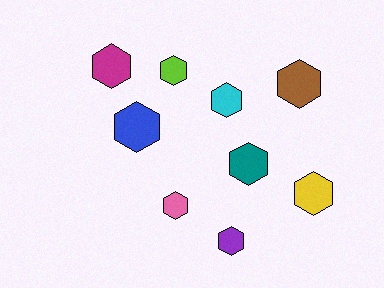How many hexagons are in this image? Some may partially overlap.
There are 9 hexagons.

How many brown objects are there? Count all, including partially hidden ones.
There is 1 brown object.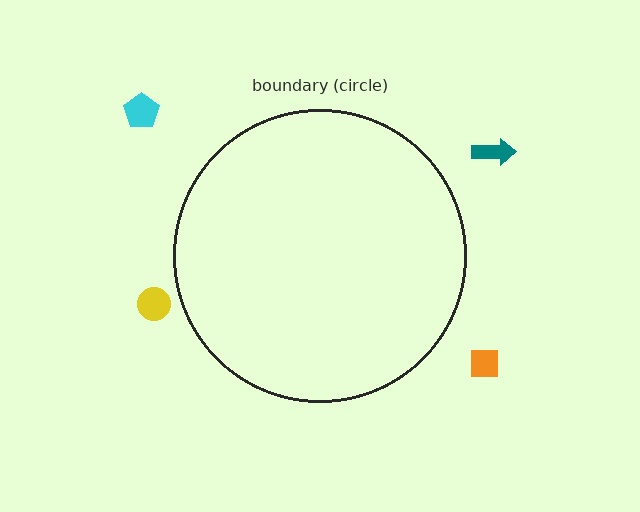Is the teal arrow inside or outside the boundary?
Outside.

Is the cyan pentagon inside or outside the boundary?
Outside.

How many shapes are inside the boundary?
0 inside, 4 outside.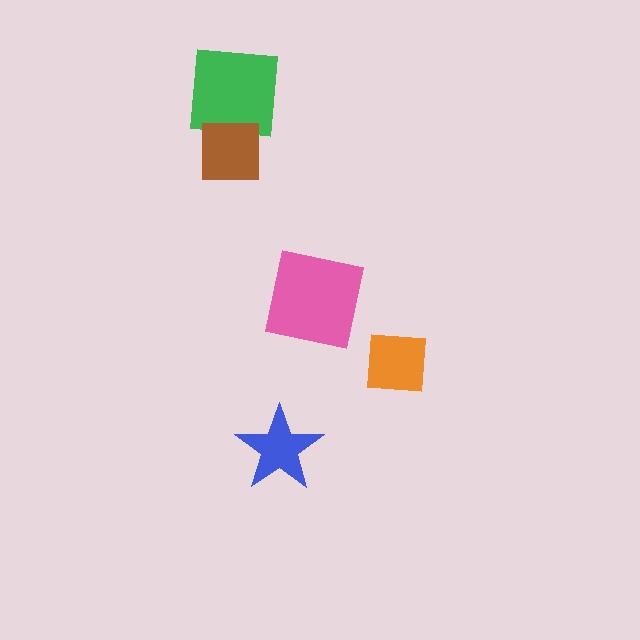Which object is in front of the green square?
The brown square is in front of the green square.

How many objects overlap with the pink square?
0 objects overlap with the pink square.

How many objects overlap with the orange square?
0 objects overlap with the orange square.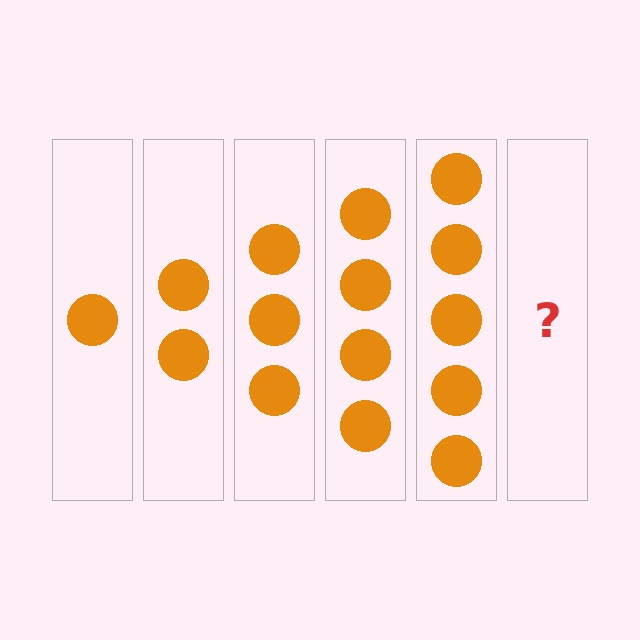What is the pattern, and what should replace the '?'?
The pattern is that each step adds one more circle. The '?' should be 6 circles.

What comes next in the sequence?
The next element should be 6 circles.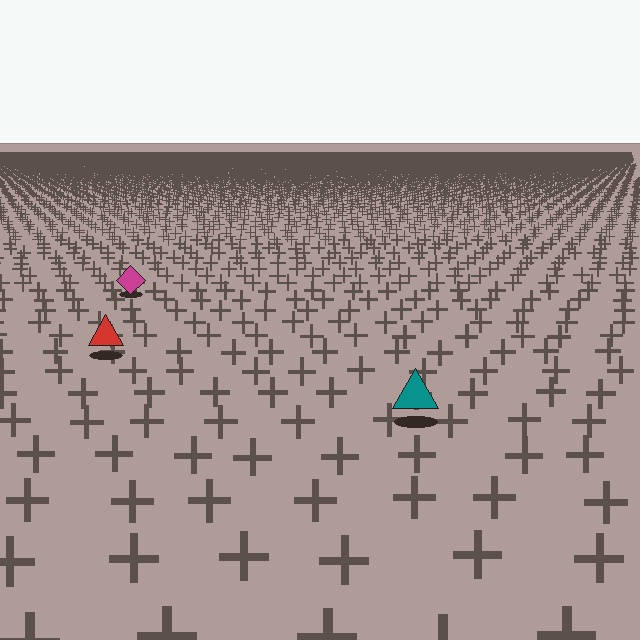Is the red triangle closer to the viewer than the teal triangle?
No. The teal triangle is closer — you can tell from the texture gradient: the ground texture is coarser near it.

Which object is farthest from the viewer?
The magenta diamond is farthest from the viewer. It appears smaller and the ground texture around it is denser.